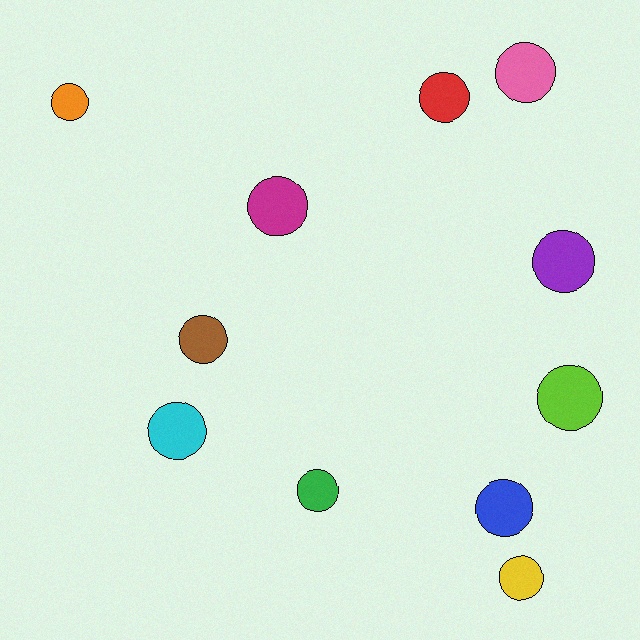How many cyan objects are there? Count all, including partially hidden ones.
There is 1 cyan object.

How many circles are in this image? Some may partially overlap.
There are 11 circles.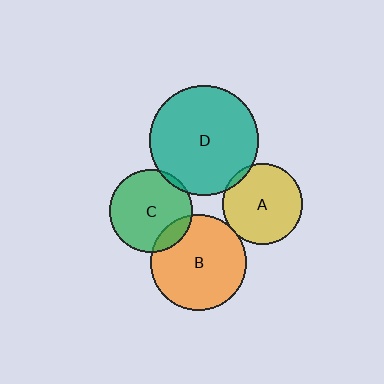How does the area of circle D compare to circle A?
Approximately 1.9 times.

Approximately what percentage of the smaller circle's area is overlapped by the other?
Approximately 5%.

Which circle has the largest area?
Circle D (teal).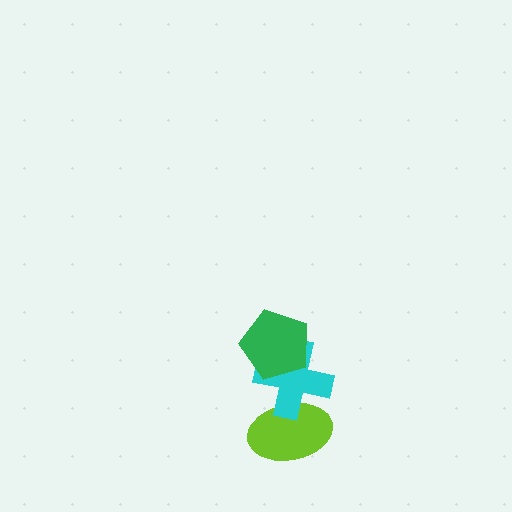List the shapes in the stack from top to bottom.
From top to bottom: the green pentagon, the cyan cross, the lime ellipse.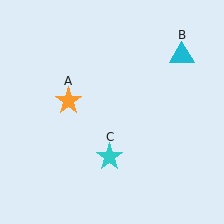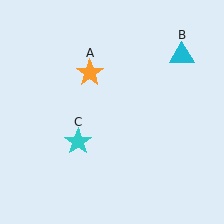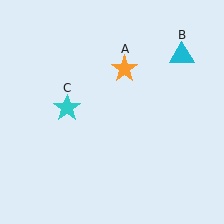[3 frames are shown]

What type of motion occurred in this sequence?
The orange star (object A), cyan star (object C) rotated clockwise around the center of the scene.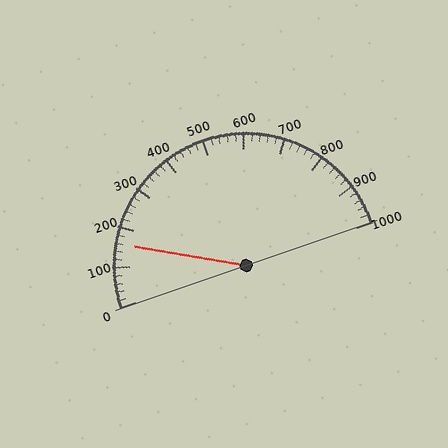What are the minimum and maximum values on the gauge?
The gauge ranges from 0 to 1000.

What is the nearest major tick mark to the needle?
The nearest major tick mark is 200.